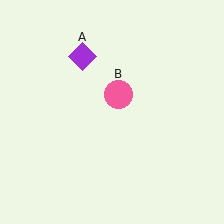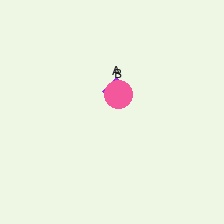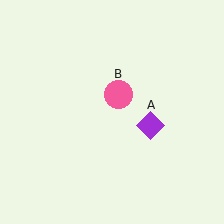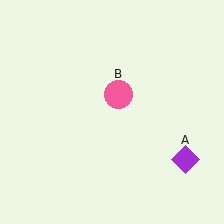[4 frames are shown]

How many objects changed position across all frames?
1 object changed position: purple diamond (object A).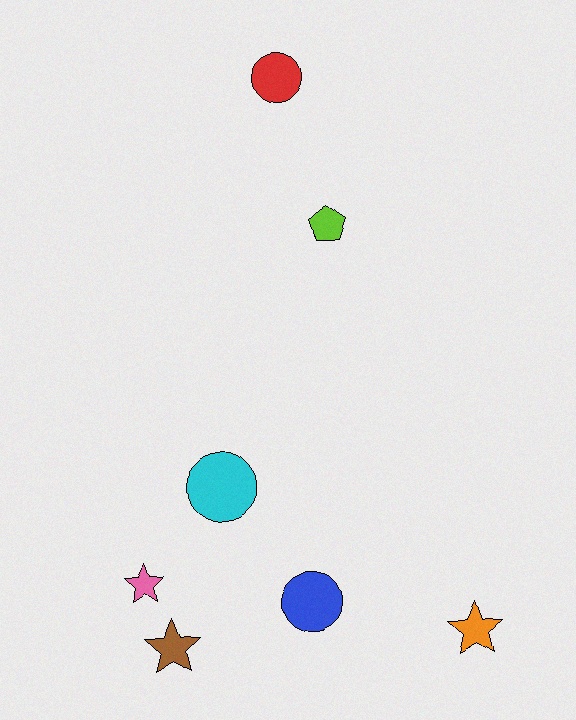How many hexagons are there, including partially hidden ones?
There are no hexagons.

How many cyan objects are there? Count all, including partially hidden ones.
There is 1 cyan object.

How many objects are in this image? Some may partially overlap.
There are 7 objects.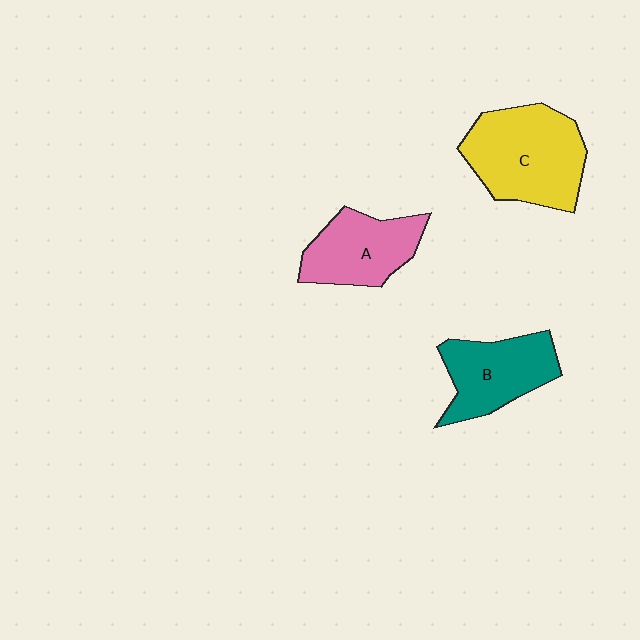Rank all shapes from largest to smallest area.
From largest to smallest: C (yellow), B (teal), A (pink).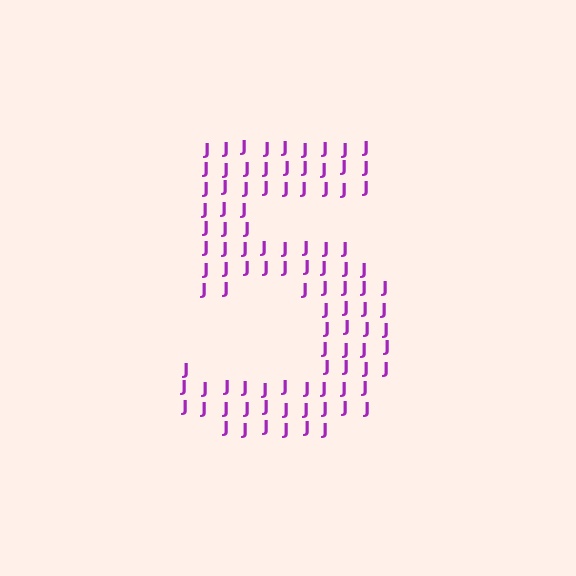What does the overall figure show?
The overall figure shows the digit 5.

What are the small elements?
The small elements are letter J's.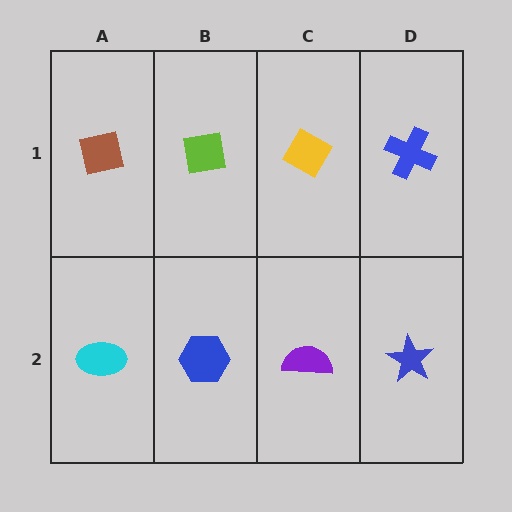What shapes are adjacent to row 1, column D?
A blue star (row 2, column D), a yellow diamond (row 1, column C).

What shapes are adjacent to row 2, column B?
A lime square (row 1, column B), a cyan ellipse (row 2, column A), a purple semicircle (row 2, column C).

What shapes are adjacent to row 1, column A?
A cyan ellipse (row 2, column A), a lime square (row 1, column B).